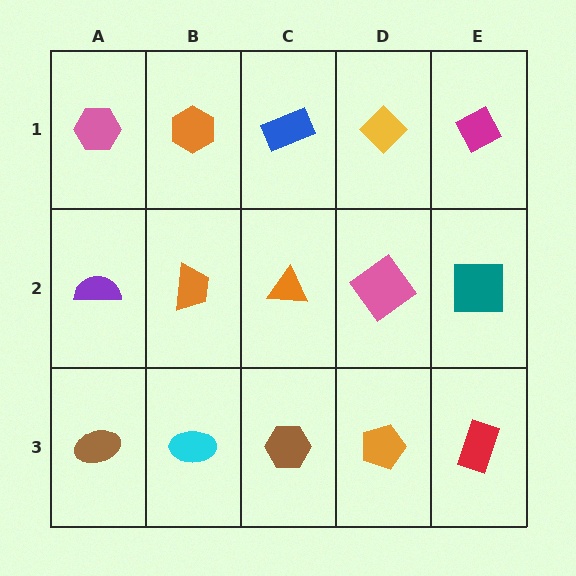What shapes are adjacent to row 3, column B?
An orange trapezoid (row 2, column B), a brown ellipse (row 3, column A), a brown hexagon (row 3, column C).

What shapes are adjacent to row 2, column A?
A pink hexagon (row 1, column A), a brown ellipse (row 3, column A), an orange trapezoid (row 2, column B).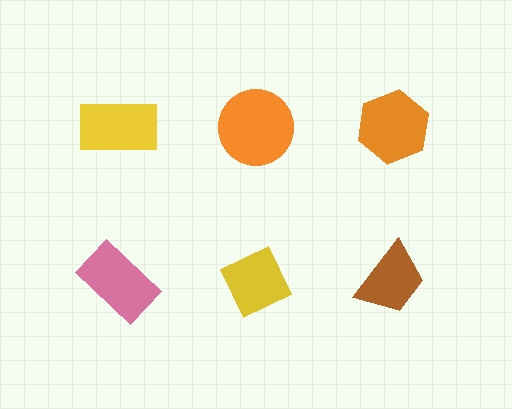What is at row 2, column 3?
A brown trapezoid.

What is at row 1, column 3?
An orange hexagon.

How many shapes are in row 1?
3 shapes.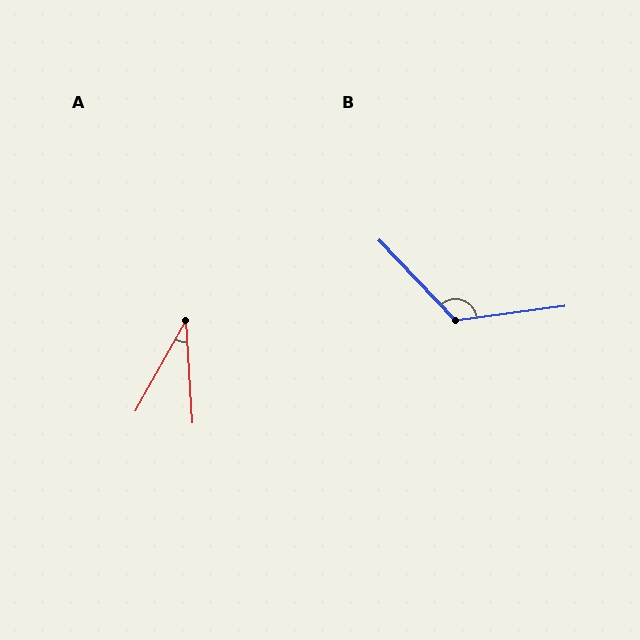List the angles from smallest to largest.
A (33°), B (126°).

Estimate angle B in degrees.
Approximately 126 degrees.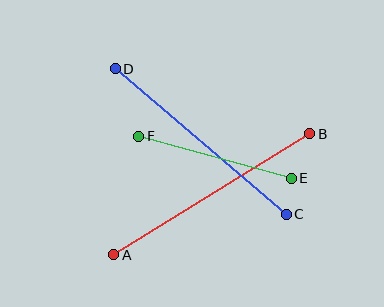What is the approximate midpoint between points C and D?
The midpoint is at approximately (201, 142) pixels.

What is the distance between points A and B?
The distance is approximately 231 pixels.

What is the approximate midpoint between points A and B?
The midpoint is at approximately (212, 194) pixels.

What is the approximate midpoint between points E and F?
The midpoint is at approximately (215, 157) pixels.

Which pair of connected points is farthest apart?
Points A and B are farthest apart.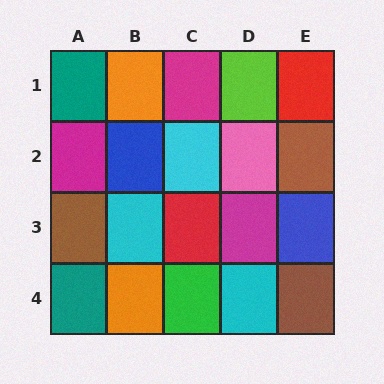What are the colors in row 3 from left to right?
Brown, cyan, red, magenta, blue.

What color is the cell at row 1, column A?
Teal.